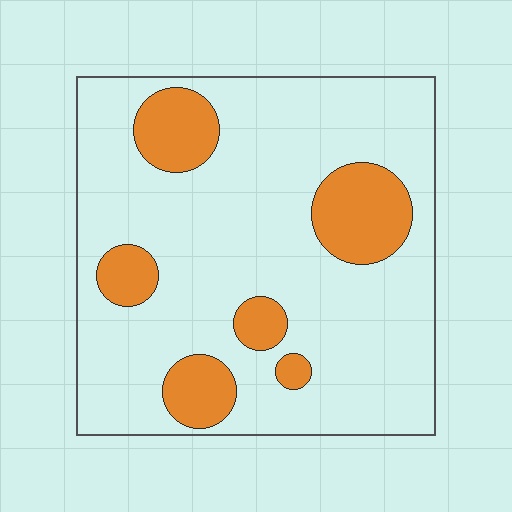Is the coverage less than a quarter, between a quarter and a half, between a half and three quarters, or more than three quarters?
Less than a quarter.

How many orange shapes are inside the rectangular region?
6.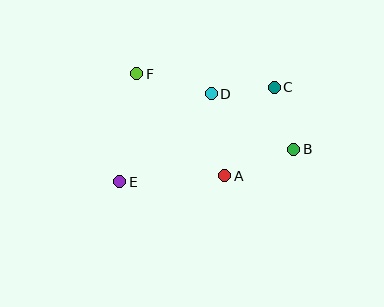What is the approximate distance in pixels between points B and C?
The distance between B and C is approximately 65 pixels.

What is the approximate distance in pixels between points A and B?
The distance between A and B is approximately 74 pixels.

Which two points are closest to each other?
Points C and D are closest to each other.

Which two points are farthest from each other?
Points C and E are farthest from each other.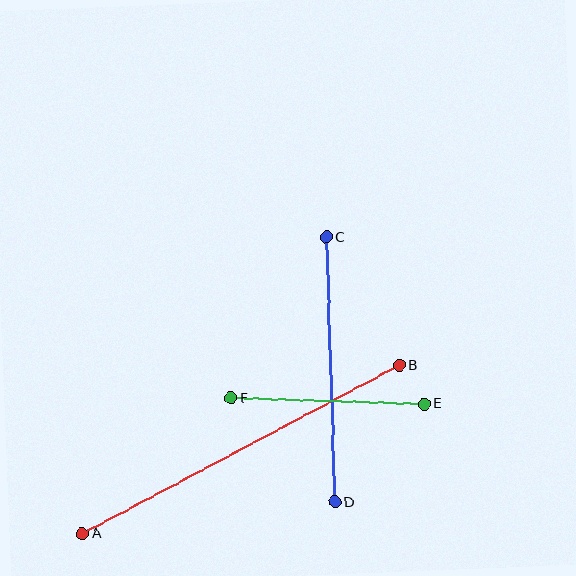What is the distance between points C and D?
The distance is approximately 265 pixels.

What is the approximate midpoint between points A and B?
The midpoint is at approximately (241, 449) pixels.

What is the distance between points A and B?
The distance is approximately 359 pixels.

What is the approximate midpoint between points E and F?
The midpoint is at approximately (328, 401) pixels.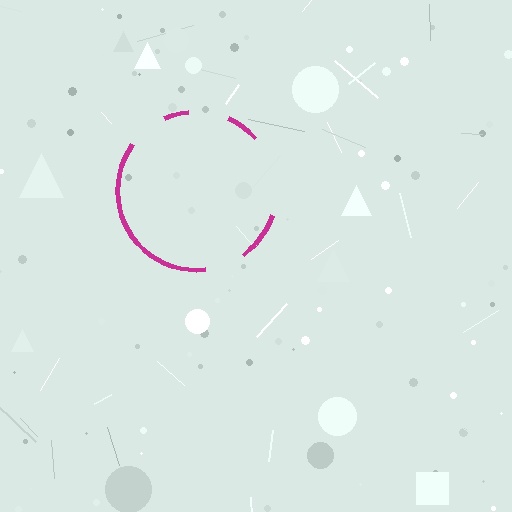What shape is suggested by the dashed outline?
The dashed outline suggests a circle.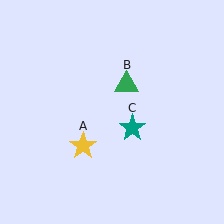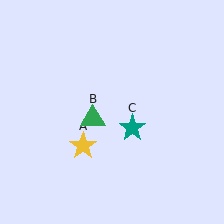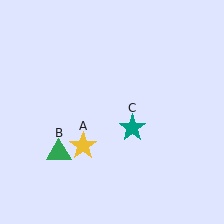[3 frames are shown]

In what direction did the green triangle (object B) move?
The green triangle (object B) moved down and to the left.